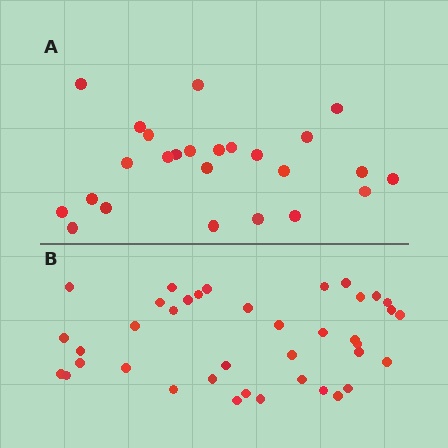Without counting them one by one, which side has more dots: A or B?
Region B (the bottom region) has more dots.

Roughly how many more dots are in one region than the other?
Region B has approximately 15 more dots than region A.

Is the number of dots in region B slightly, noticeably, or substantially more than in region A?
Region B has substantially more. The ratio is roughly 1.6 to 1.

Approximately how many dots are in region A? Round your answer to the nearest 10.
About 20 dots. (The exact count is 25, which rounds to 20.)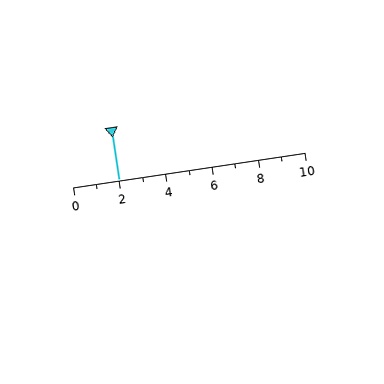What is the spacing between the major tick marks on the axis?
The major ticks are spaced 2 apart.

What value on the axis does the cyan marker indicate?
The marker indicates approximately 2.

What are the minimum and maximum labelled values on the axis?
The axis runs from 0 to 10.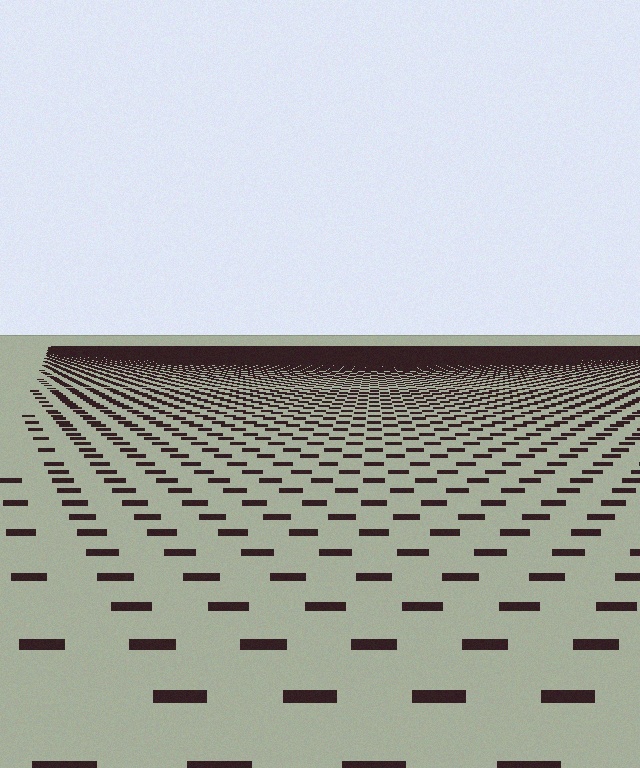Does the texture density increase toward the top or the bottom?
Density increases toward the top.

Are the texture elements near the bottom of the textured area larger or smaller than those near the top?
Larger. Near the bottom, elements are closer to the viewer and appear at a bigger on-screen size.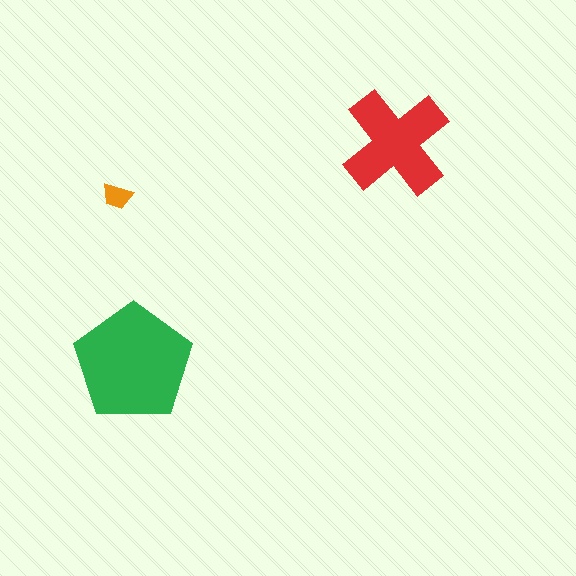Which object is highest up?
The red cross is topmost.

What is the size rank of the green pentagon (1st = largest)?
1st.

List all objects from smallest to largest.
The orange trapezoid, the red cross, the green pentagon.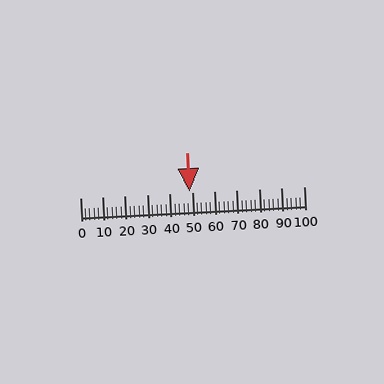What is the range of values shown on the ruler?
The ruler shows values from 0 to 100.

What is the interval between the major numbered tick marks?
The major tick marks are spaced 10 units apart.